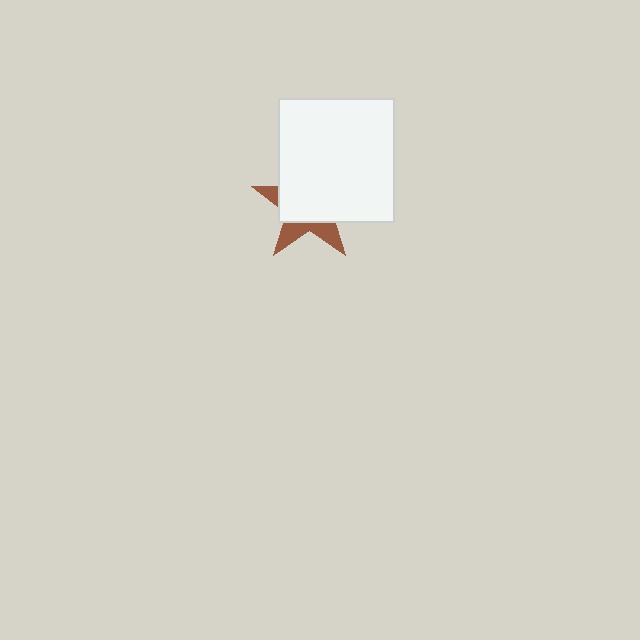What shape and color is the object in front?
The object in front is a white rectangle.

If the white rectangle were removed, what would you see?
You would see the complete brown star.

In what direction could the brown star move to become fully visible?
The brown star could move toward the lower-left. That would shift it out from behind the white rectangle entirely.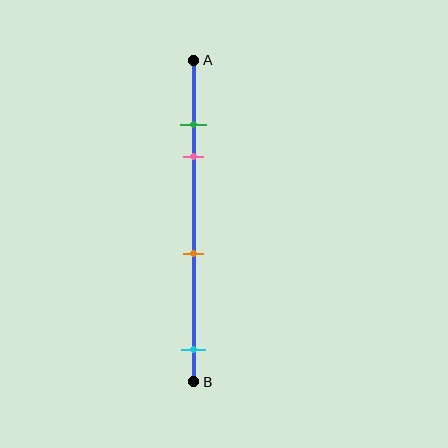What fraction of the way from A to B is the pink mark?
The pink mark is approximately 30% (0.3) of the way from A to B.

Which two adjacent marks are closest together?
The green and pink marks are the closest adjacent pair.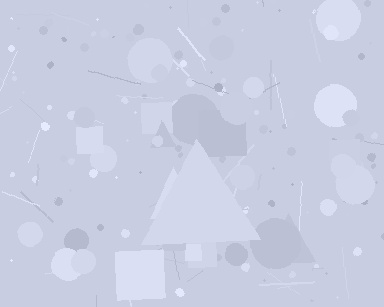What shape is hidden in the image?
A triangle is hidden in the image.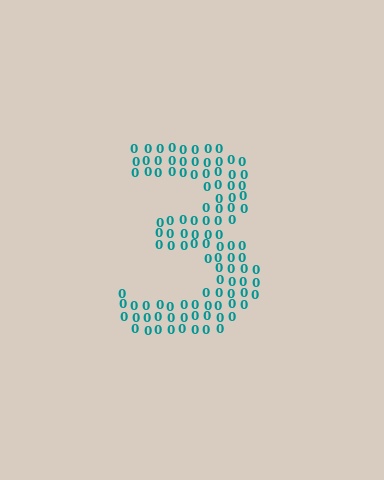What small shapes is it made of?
It is made of small digit 0's.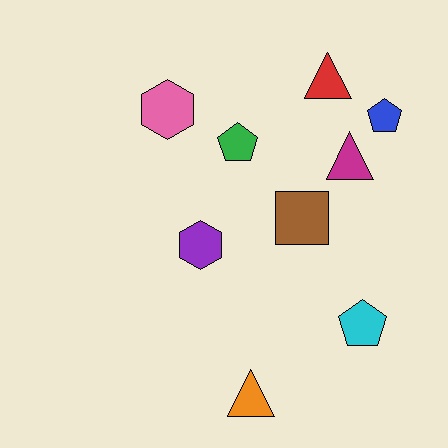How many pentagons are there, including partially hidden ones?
There are 3 pentagons.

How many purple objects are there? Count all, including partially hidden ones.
There is 1 purple object.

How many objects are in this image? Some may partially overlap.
There are 9 objects.